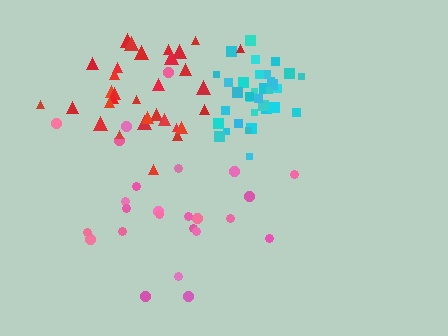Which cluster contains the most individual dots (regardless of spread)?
Cyan (34).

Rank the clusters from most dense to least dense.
cyan, red, pink.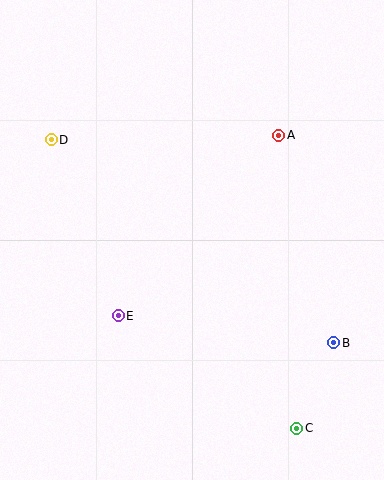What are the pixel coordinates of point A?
Point A is at (279, 135).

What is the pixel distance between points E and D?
The distance between E and D is 189 pixels.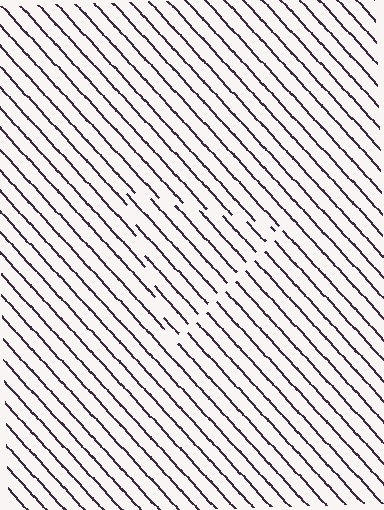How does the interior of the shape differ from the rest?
The interior of the shape contains the same grating, shifted by half a period — the contour is defined by the phase discontinuity where line-ends from the inner and outer gratings abut.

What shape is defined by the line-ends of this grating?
An illusory triangle. The interior of the shape contains the same grating, shifted by half a period — the contour is defined by the phase discontinuity where line-ends from the inner and outer gratings abut.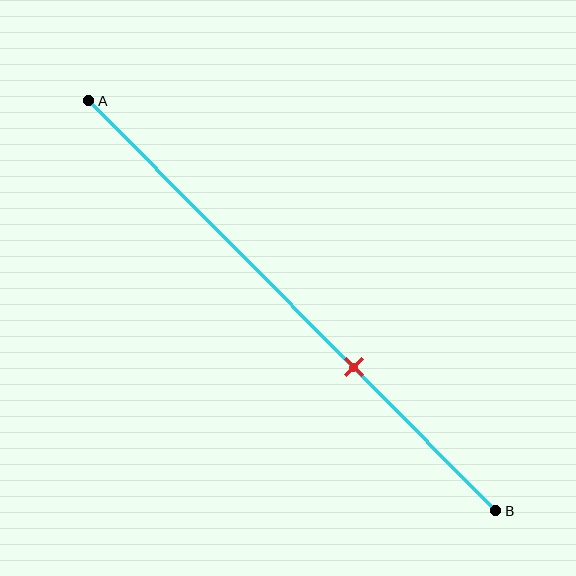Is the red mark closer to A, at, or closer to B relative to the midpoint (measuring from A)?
The red mark is closer to point B than the midpoint of segment AB.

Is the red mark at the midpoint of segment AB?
No, the mark is at about 65% from A, not at the 50% midpoint.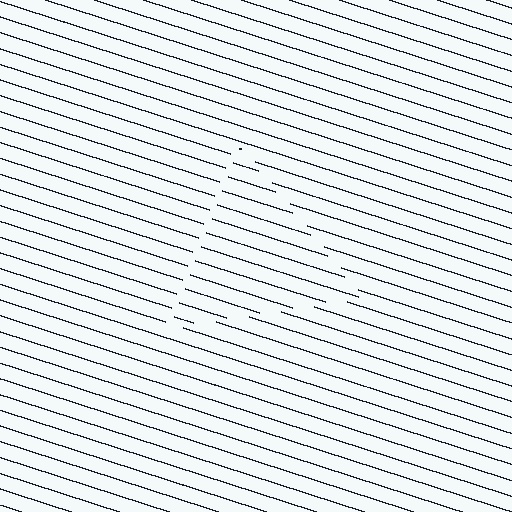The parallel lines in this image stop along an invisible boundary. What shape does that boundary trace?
An illusory triangle. The interior of the shape contains the same grating, shifted by half a period — the contour is defined by the phase discontinuity where line-ends from the inner and outer gratings abut.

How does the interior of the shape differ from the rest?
The interior of the shape contains the same grating, shifted by half a period — the contour is defined by the phase discontinuity where line-ends from the inner and outer gratings abut.